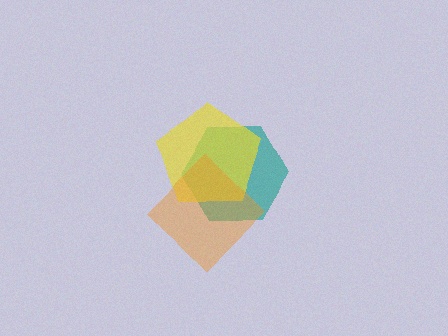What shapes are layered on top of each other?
The layered shapes are: a teal hexagon, a yellow pentagon, an orange diamond.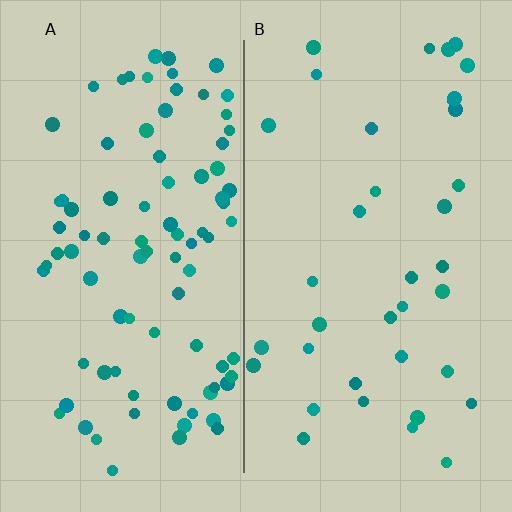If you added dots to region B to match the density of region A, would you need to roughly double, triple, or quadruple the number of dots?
Approximately double.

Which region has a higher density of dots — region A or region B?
A (the left).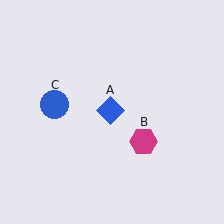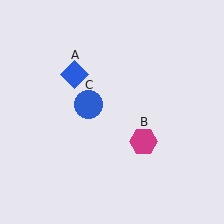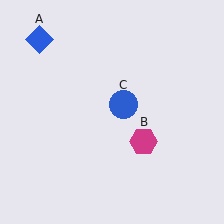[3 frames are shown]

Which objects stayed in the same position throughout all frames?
Magenta hexagon (object B) remained stationary.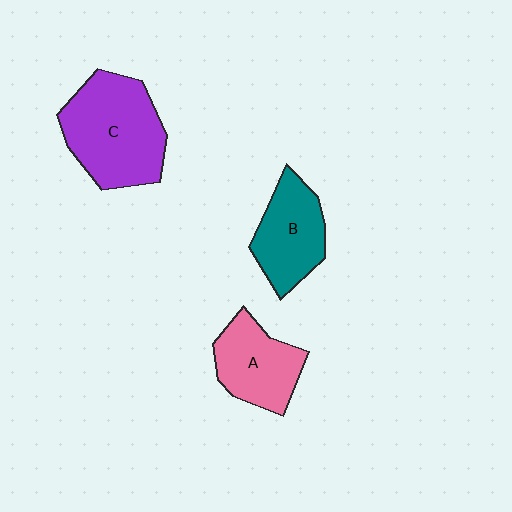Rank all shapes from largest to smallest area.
From largest to smallest: C (purple), B (teal), A (pink).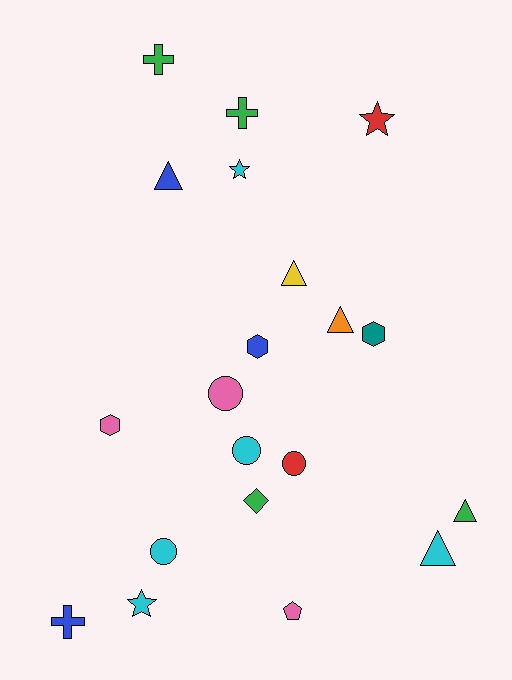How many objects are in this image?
There are 20 objects.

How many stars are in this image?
There are 3 stars.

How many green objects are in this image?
There are 4 green objects.